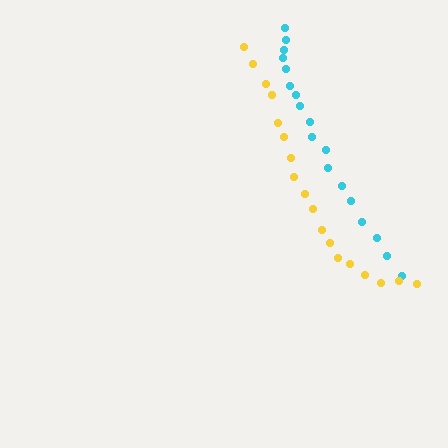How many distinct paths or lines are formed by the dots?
There are 2 distinct paths.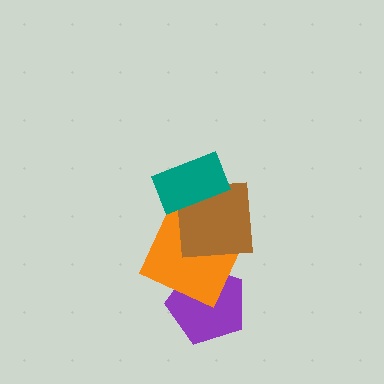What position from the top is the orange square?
The orange square is 3rd from the top.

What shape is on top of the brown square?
The teal rectangle is on top of the brown square.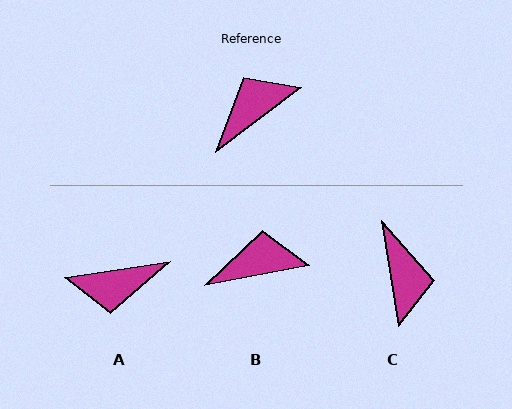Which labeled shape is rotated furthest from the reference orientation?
A, about 152 degrees away.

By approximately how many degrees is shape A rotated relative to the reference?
Approximately 152 degrees counter-clockwise.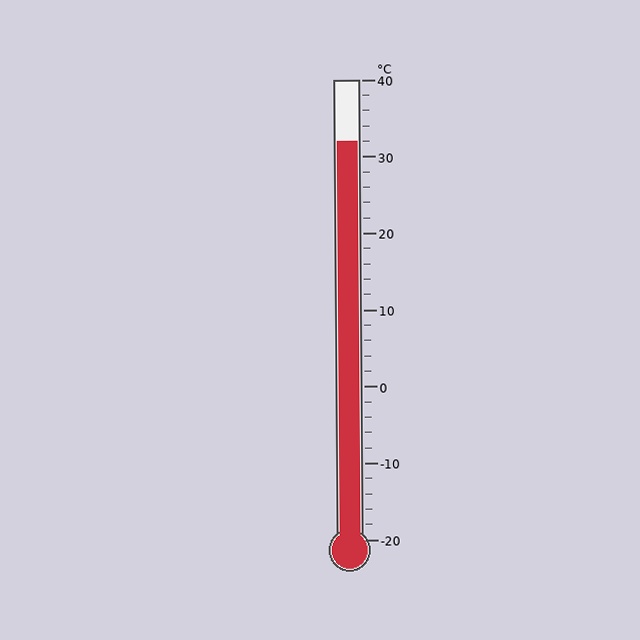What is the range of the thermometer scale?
The thermometer scale ranges from -20°C to 40°C.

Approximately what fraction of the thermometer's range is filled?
The thermometer is filled to approximately 85% of its range.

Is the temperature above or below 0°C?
The temperature is above 0°C.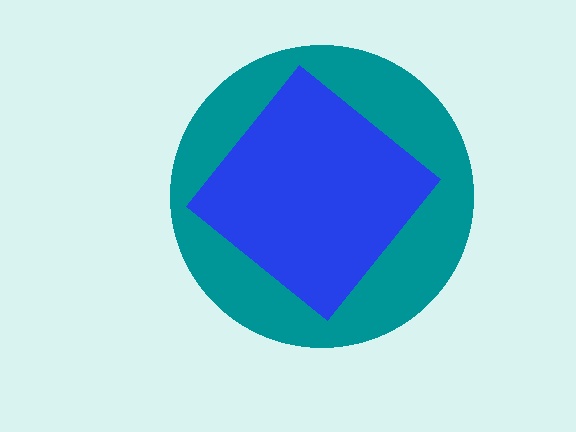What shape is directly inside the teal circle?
The blue diamond.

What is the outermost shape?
The teal circle.